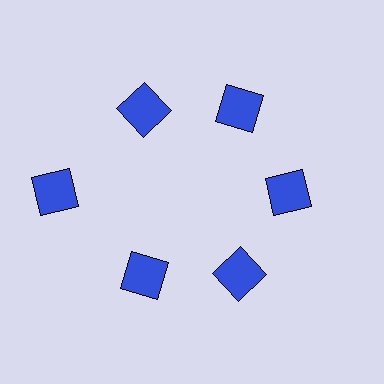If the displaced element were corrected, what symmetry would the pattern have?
It would have 6-fold rotational symmetry — the pattern would map onto itself every 60 degrees.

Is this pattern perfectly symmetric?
No. The 6 blue squares are arranged in a ring, but one element near the 9 o'clock position is pushed outward from the center, breaking the 6-fold rotational symmetry.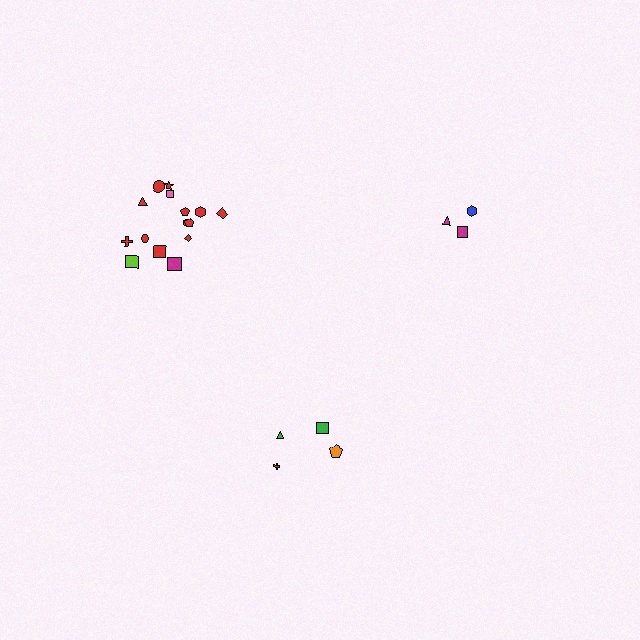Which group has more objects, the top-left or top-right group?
The top-left group.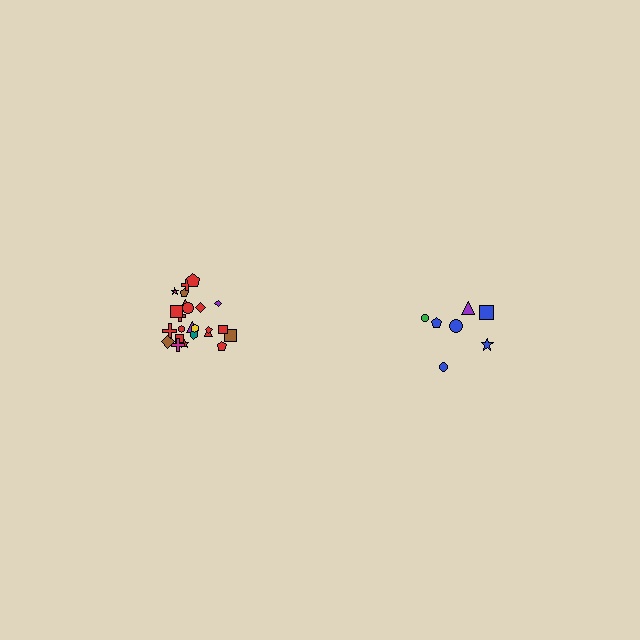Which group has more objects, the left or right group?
The left group.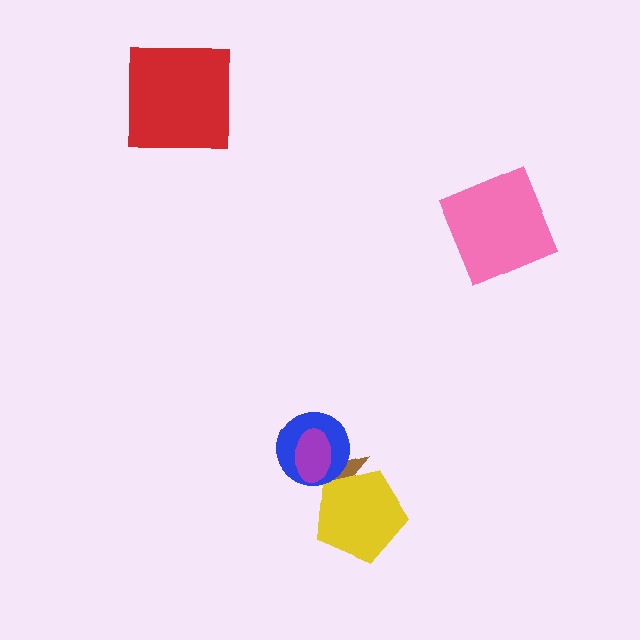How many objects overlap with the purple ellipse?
2 objects overlap with the purple ellipse.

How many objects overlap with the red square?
0 objects overlap with the red square.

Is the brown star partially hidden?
Yes, it is partially covered by another shape.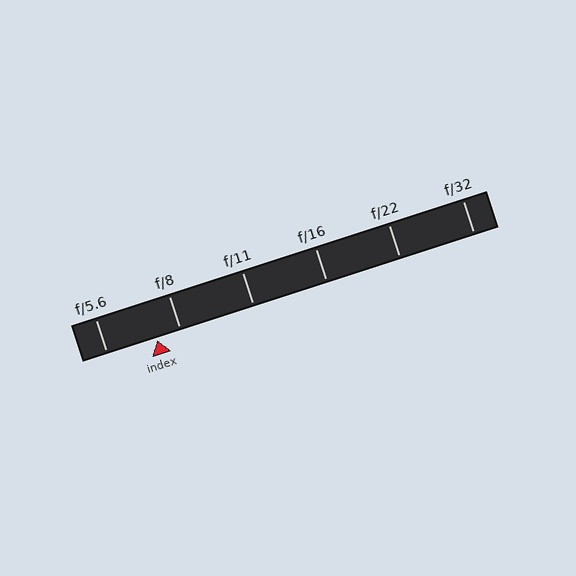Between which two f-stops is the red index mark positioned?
The index mark is between f/5.6 and f/8.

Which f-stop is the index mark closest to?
The index mark is closest to f/8.